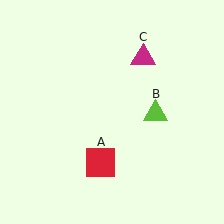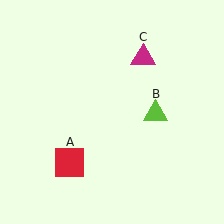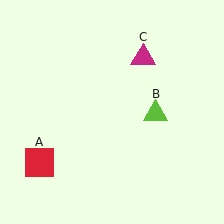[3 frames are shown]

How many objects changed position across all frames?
1 object changed position: red square (object A).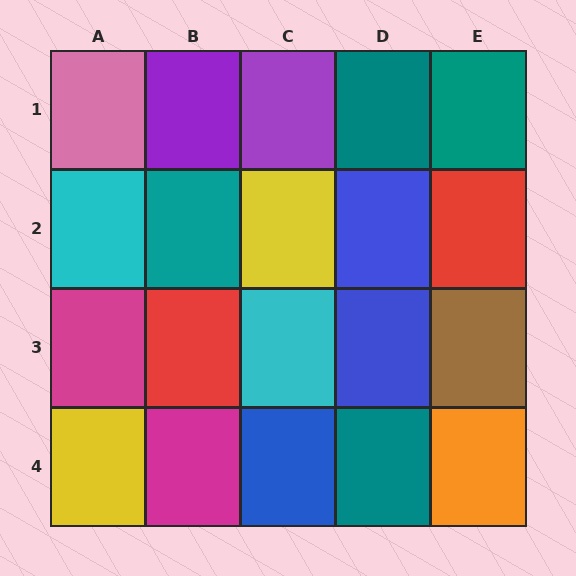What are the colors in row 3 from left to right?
Magenta, red, cyan, blue, brown.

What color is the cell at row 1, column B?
Purple.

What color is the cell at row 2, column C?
Yellow.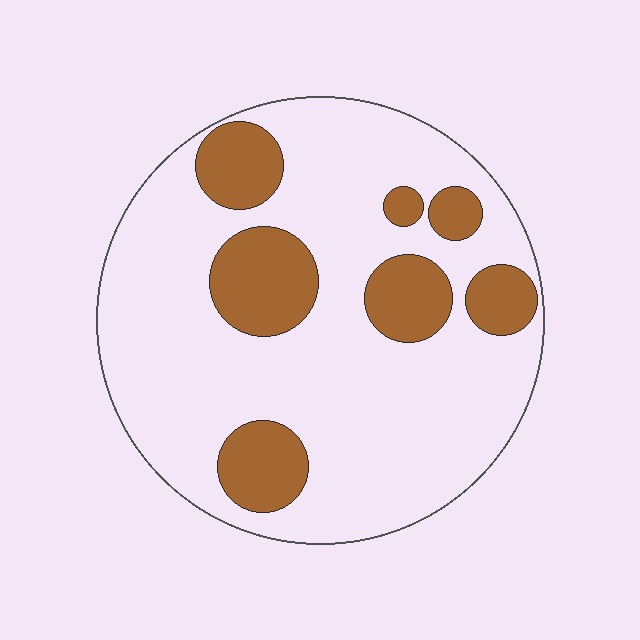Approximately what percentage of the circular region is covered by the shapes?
Approximately 25%.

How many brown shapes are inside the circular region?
7.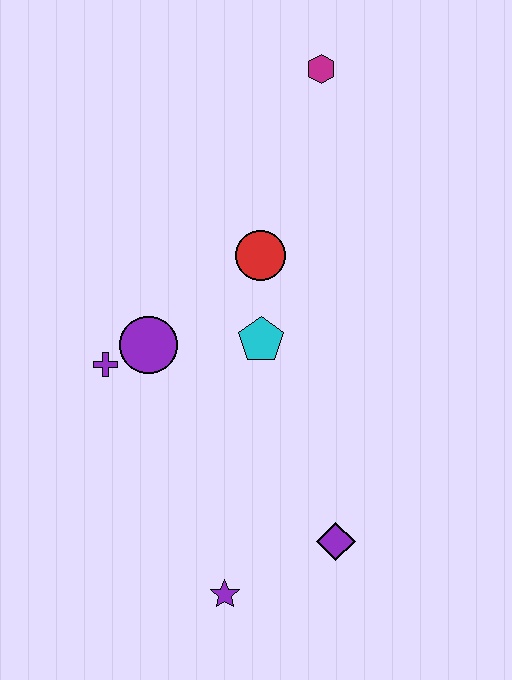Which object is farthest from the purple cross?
The magenta hexagon is farthest from the purple cross.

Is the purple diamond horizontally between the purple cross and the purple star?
No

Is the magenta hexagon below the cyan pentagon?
No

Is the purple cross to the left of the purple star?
Yes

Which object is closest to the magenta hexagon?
The red circle is closest to the magenta hexagon.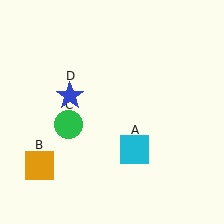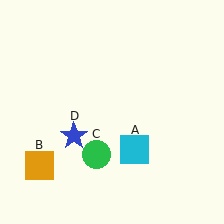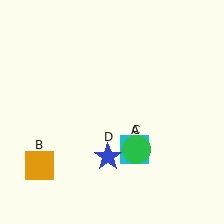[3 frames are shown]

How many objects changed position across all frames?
2 objects changed position: green circle (object C), blue star (object D).